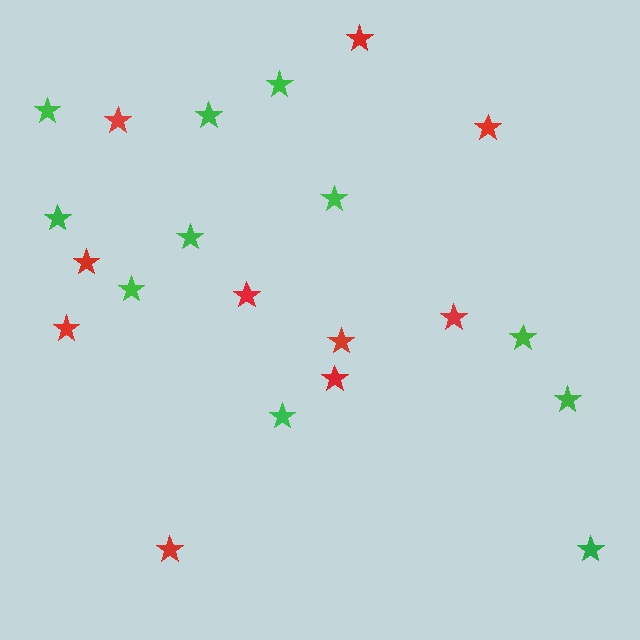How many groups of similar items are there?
There are 2 groups: one group of red stars (10) and one group of green stars (11).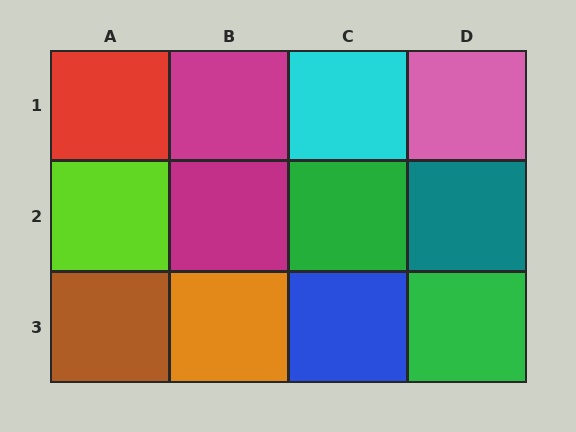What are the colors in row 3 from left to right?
Brown, orange, blue, green.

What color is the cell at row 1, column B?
Magenta.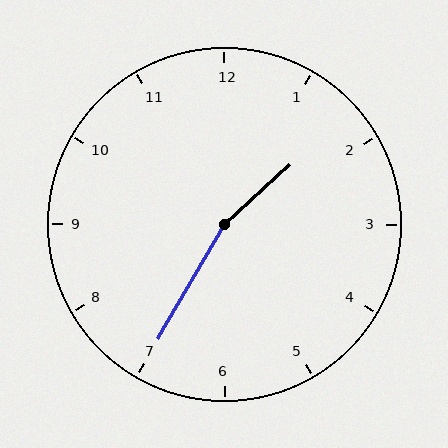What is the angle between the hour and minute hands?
Approximately 162 degrees.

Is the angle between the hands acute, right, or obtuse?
It is obtuse.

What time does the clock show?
1:35.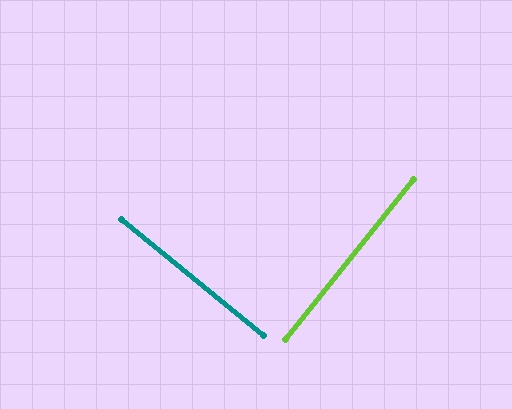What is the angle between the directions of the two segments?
Approximately 90 degrees.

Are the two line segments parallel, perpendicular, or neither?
Perpendicular — they meet at approximately 90°.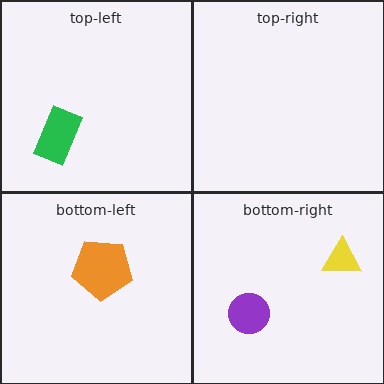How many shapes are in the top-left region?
1.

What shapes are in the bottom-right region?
The purple circle, the yellow triangle.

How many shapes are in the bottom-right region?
2.